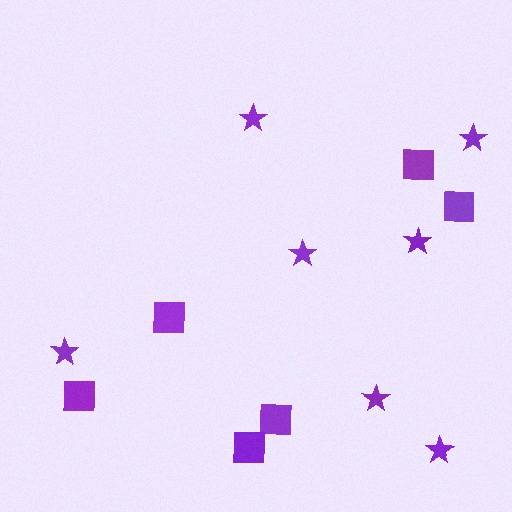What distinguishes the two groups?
There are 2 groups: one group of stars (7) and one group of squares (6).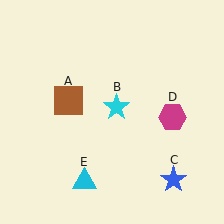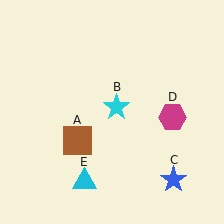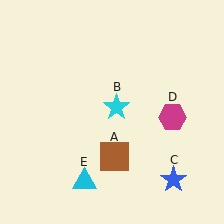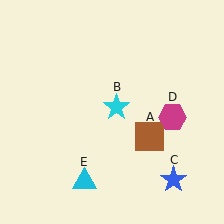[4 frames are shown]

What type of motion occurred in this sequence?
The brown square (object A) rotated counterclockwise around the center of the scene.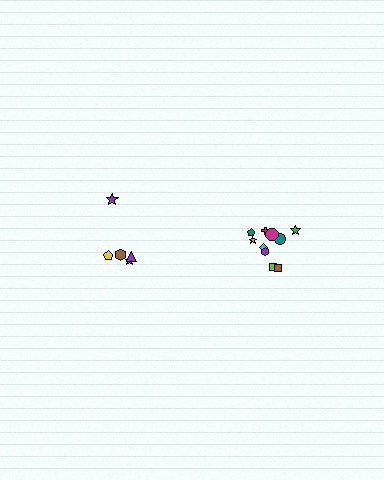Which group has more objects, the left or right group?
The right group.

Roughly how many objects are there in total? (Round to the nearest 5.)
Roughly 15 objects in total.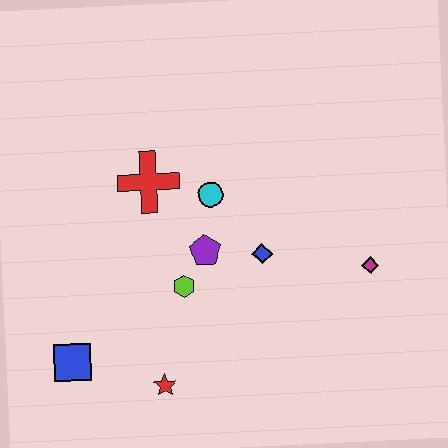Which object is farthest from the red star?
The magenta diamond is farthest from the red star.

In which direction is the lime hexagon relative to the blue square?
The lime hexagon is to the right of the blue square.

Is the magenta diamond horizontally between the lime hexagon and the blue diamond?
No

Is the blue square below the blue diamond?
Yes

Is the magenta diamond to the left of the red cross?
No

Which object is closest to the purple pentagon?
The lime hexagon is closest to the purple pentagon.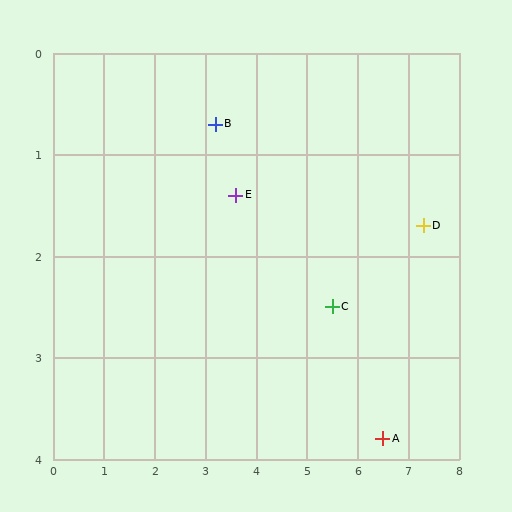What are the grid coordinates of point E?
Point E is at approximately (3.6, 1.4).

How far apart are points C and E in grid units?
Points C and E are about 2.2 grid units apart.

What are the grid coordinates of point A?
Point A is at approximately (6.5, 3.8).